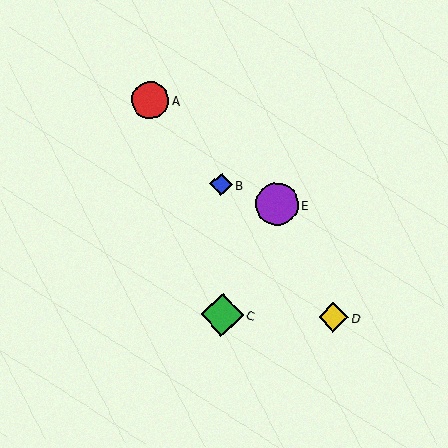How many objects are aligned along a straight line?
3 objects (A, B, D) are aligned along a straight line.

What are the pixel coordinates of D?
Object D is at (333, 318).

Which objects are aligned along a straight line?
Objects A, B, D are aligned along a straight line.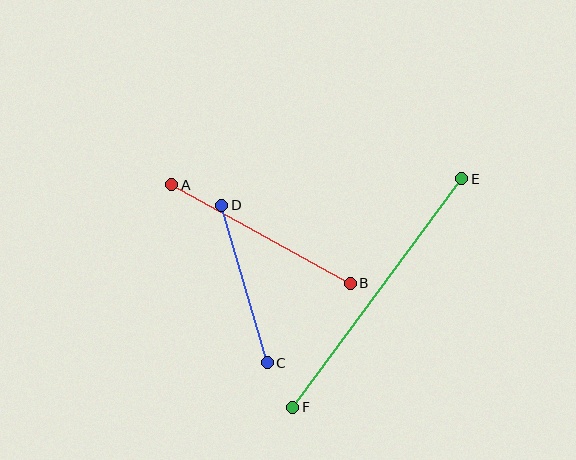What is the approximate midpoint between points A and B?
The midpoint is at approximately (261, 234) pixels.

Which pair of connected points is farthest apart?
Points E and F are farthest apart.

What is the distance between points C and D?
The distance is approximately 164 pixels.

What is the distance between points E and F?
The distance is approximately 284 pixels.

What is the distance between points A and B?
The distance is approximately 204 pixels.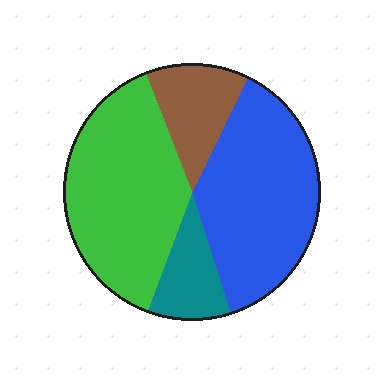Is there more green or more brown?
Green.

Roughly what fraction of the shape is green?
Green takes up about three eighths (3/8) of the shape.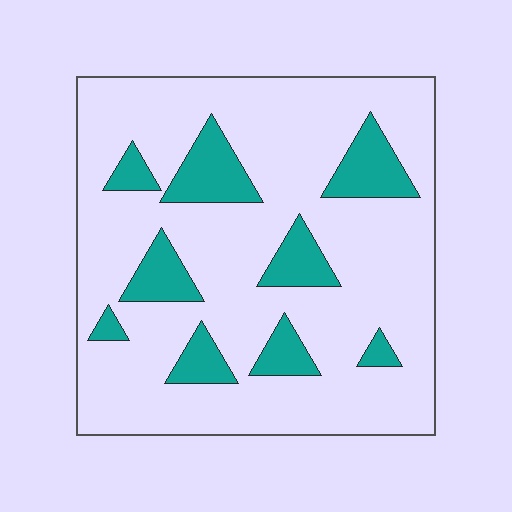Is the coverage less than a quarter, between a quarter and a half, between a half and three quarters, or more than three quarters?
Less than a quarter.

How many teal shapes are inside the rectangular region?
9.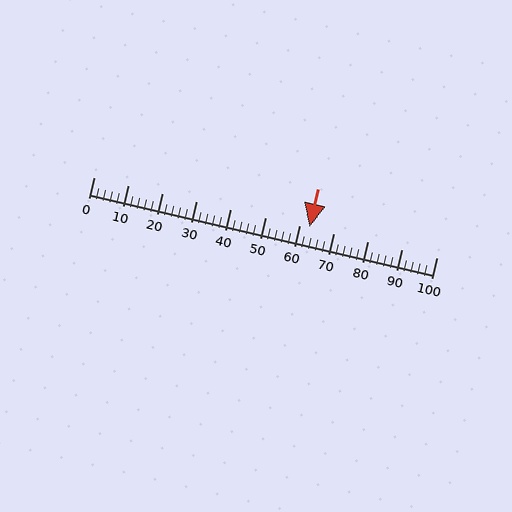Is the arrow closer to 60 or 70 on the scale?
The arrow is closer to 60.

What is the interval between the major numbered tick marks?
The major tick marks are spaced 10 units apart.